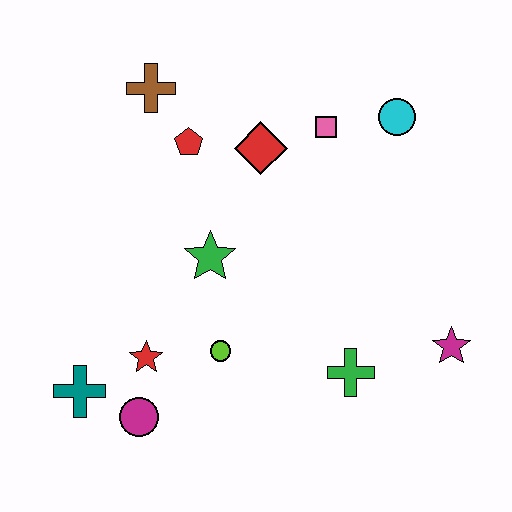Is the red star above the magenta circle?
Yes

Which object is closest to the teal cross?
The magenta circle is closest to the teal cross.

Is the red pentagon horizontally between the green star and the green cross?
No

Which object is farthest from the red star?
The cyan circle is farthest from the red star.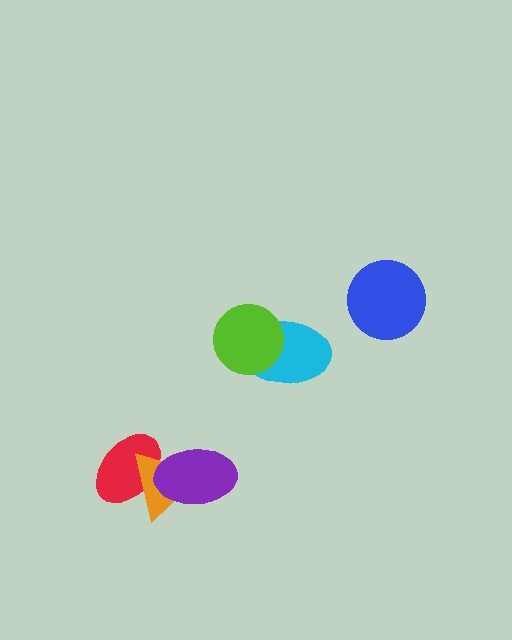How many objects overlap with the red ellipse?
2 objects overlap with the red ellipse.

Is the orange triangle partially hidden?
Yes, it is partially covered by another shape.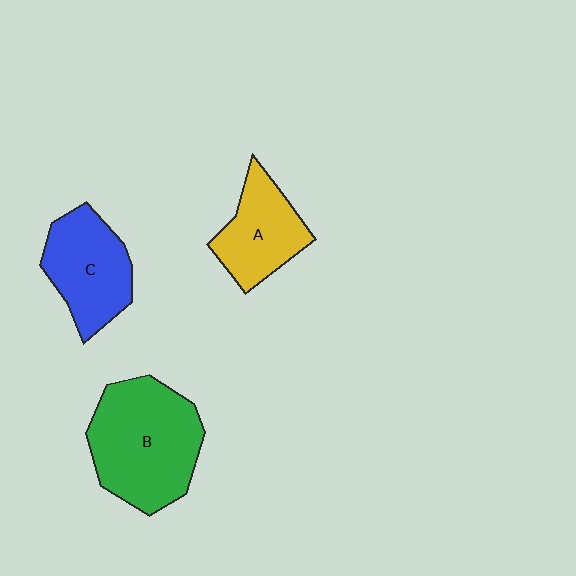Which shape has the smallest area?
Shape A (yellow).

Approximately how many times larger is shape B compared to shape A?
Approximately 1.7 times.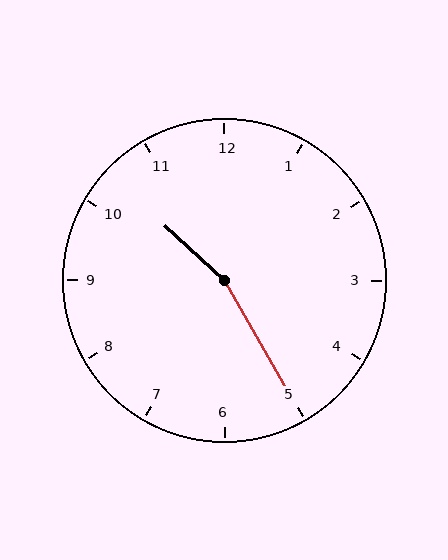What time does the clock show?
10:25.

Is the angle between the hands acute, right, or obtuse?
It is obtuse.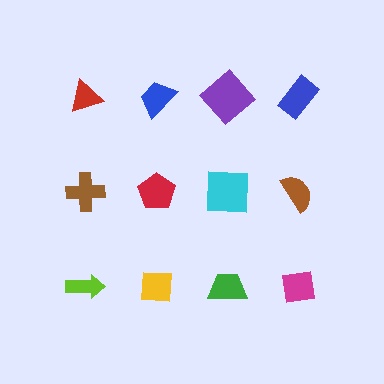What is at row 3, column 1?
A lime arrow.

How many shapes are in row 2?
4 shapes.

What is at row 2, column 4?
A brown semicircle.